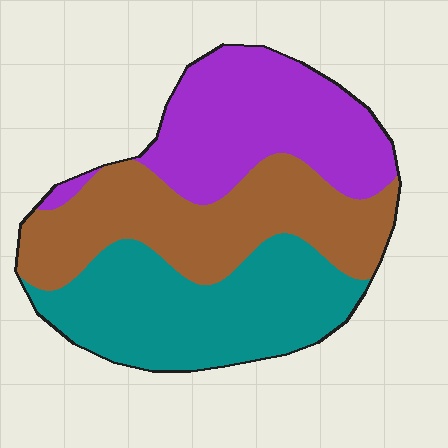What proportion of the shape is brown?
Brown covers roughly 35% of the shape.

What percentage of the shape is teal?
Teal takes up about one third (1/3) of the shape.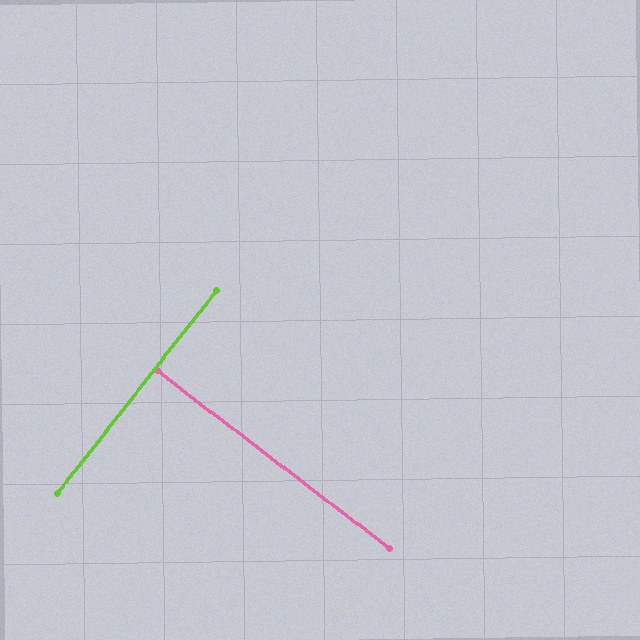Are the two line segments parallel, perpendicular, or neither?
Perpendicular — they meet at approximately 89°.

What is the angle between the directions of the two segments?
Approximately 89 degrees.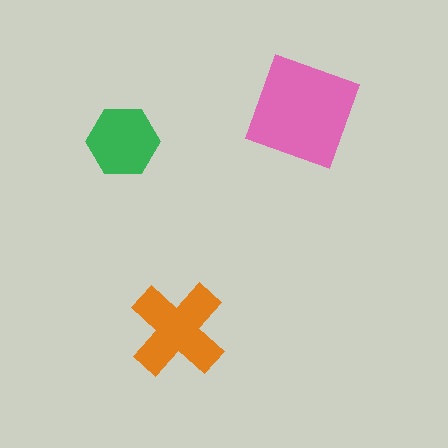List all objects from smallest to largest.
The green hexagon, the orange cross, the pink diamond.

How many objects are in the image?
There are 3 objects in the image.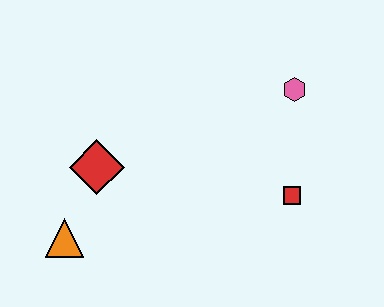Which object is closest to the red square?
The pink hexagon is closest to the red square.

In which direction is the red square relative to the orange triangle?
The red square is to the right of the orange triangle.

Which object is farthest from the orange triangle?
The pink hexagon is farthest from the orange triangle.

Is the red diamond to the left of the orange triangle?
No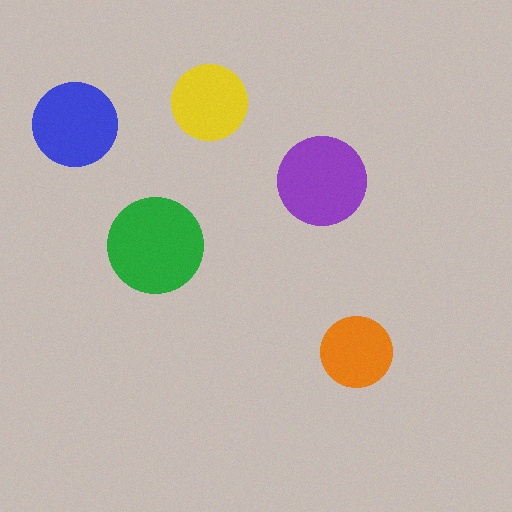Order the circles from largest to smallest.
the green one, the purple one, the blue one, the yellow one, the orange one.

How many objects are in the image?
There are 5 objects in the image.